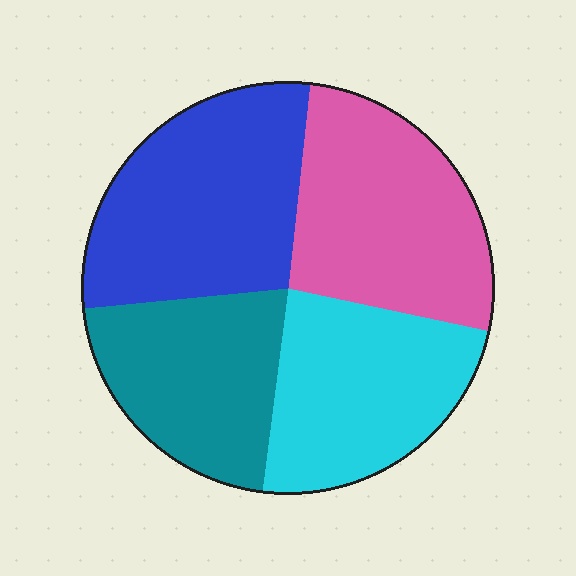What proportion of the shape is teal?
Teal covers around 20% of the shape.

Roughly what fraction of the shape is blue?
Blue takes up about one quarter (1/4) of the shape.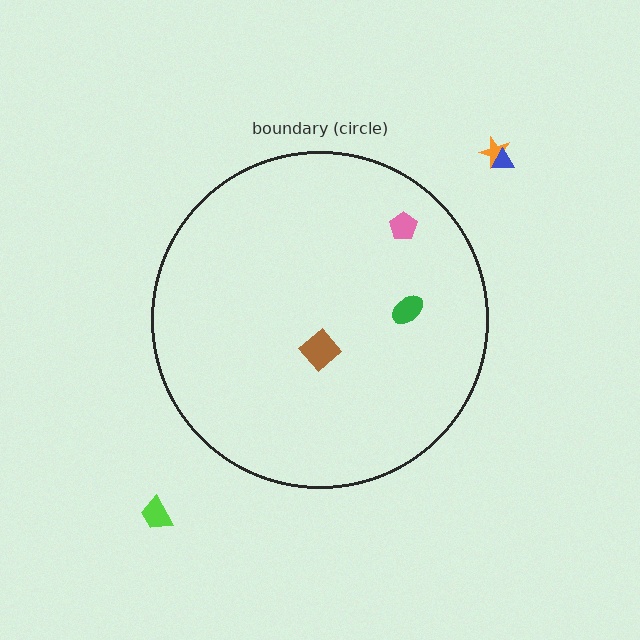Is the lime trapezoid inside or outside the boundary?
Outside.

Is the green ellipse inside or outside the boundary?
Inside.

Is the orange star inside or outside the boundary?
Outside.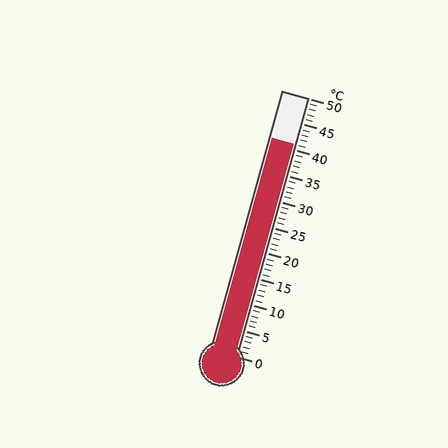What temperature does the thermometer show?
The thermometer shows approximately 41°C.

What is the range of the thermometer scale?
The thermometer scale ranges from 0°C to 50°C.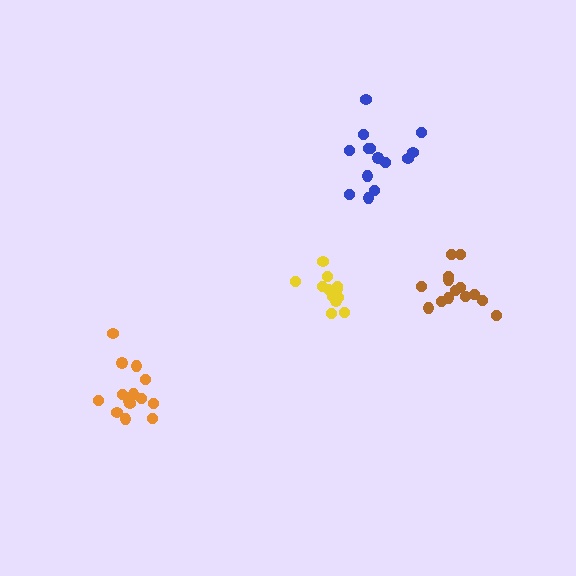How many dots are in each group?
Group 1: 14 dots, Group 2: 14 dots, Group 3: 12 dots, Group 4: 14 dots (54 total).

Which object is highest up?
The blue cluster is topmost.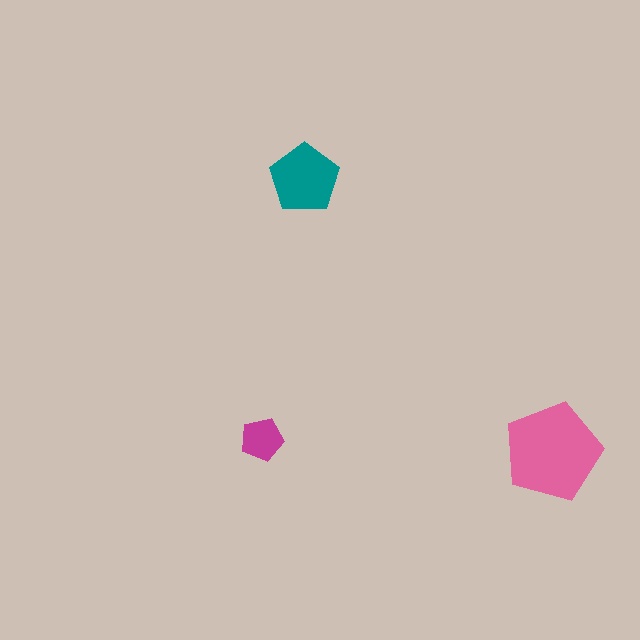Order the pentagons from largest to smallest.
the pink one, the teal one, the magenta one.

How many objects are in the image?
There are 3 objects in the image.